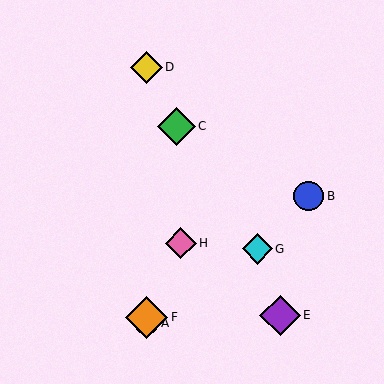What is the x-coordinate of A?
Object A is at x≈146.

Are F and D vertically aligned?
Yes, both are at x≈146.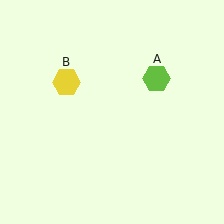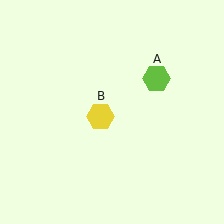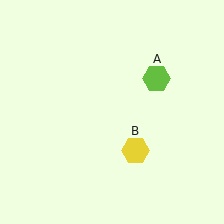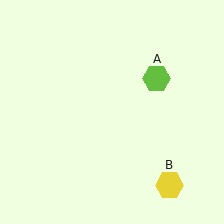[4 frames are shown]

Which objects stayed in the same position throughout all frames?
Lime hexagon (object A) remained stationary.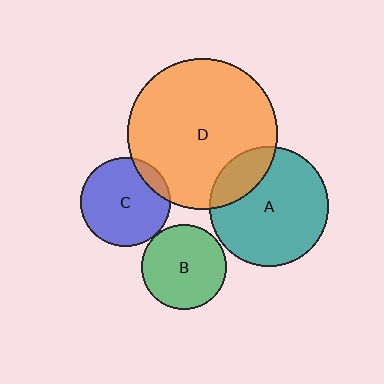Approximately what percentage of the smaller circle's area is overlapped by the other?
Approximately 10%.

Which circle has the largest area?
Circle D (orange).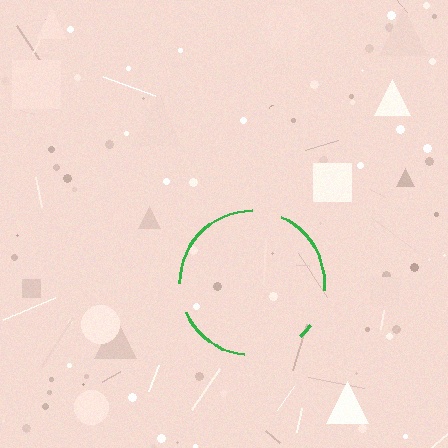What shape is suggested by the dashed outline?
The dashed outline suggests a circle.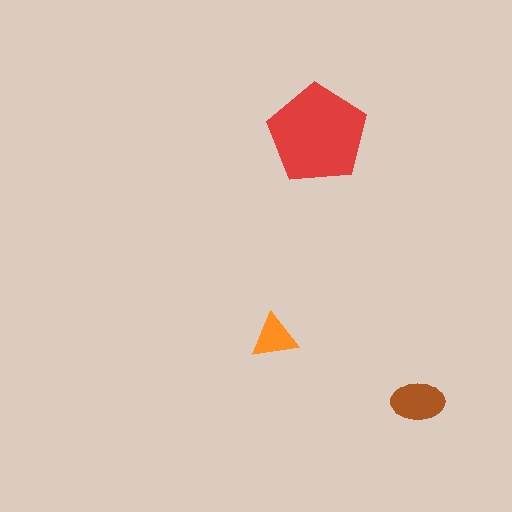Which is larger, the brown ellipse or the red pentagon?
The red pentagon.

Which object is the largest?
The red pentagon.